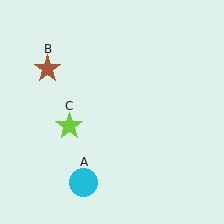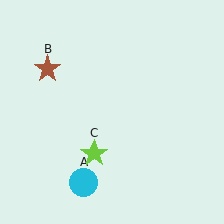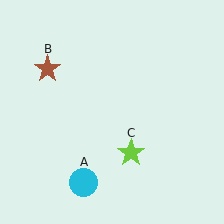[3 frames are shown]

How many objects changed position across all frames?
1 object changed position: lime star (object C).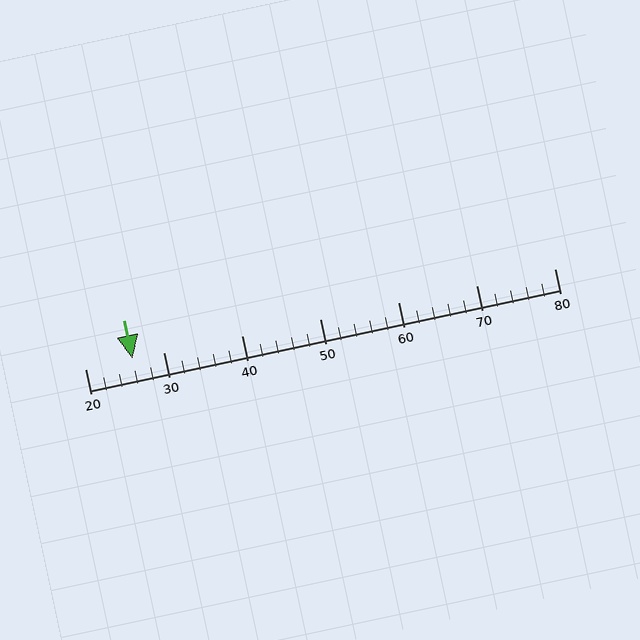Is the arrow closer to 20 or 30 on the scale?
The arrow is closer to 30.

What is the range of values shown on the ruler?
The ruler shows values from 20 to 80.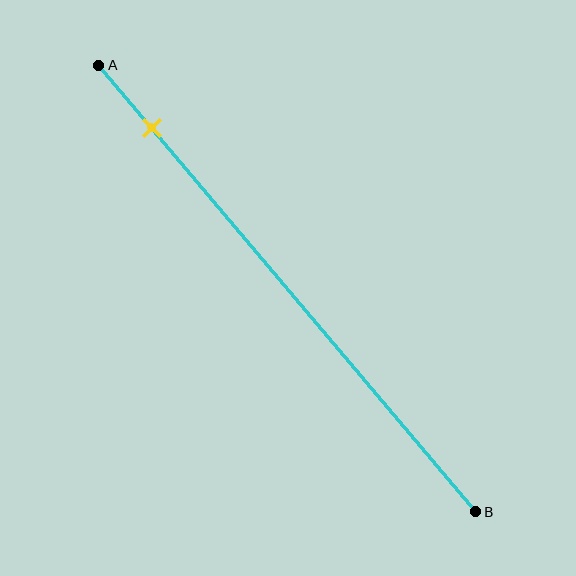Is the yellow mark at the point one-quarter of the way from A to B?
No, the mark is at about 15% from A, not at the 25% one-quarter point.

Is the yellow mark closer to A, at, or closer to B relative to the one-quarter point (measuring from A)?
The yellow mark is closer to point A than the one-quarter point of segment AB.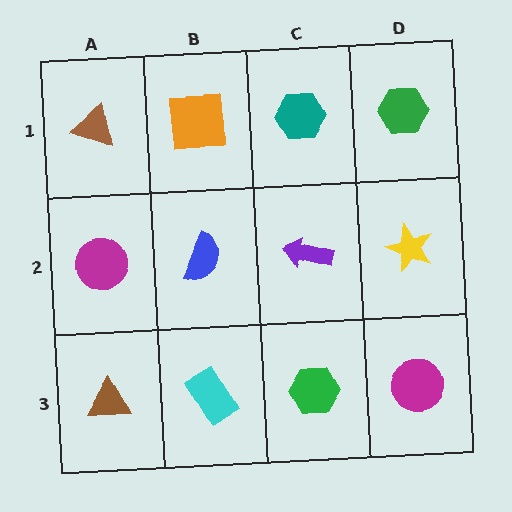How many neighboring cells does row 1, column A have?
2.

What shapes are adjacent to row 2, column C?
A teal hexagon (row 1, column C), a green hexagon (row 3, column C), a blue semicircle (row 2, column B), a yellow star (row 2, column D).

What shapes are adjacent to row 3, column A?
A magenta circle (row 2, column A), a cyan rectangle (row 3, column B).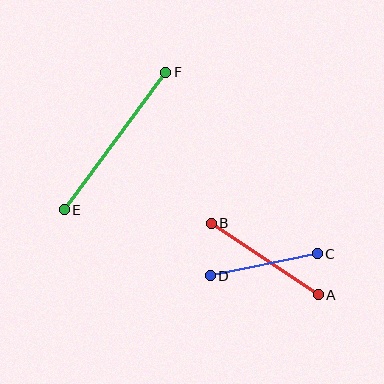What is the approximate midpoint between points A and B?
The midpoint is at approximately (265, 259) pixels.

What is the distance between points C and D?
The distance is approximately 109 pixels.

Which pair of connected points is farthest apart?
Points E and F are farthest apart.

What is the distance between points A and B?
The distance is approximately 129 pixels.